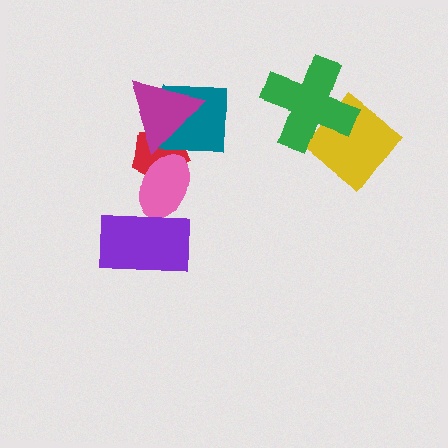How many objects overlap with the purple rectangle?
1 object overlaps with the purple rectangle.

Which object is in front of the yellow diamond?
The green cross is in front of the yellow diamond.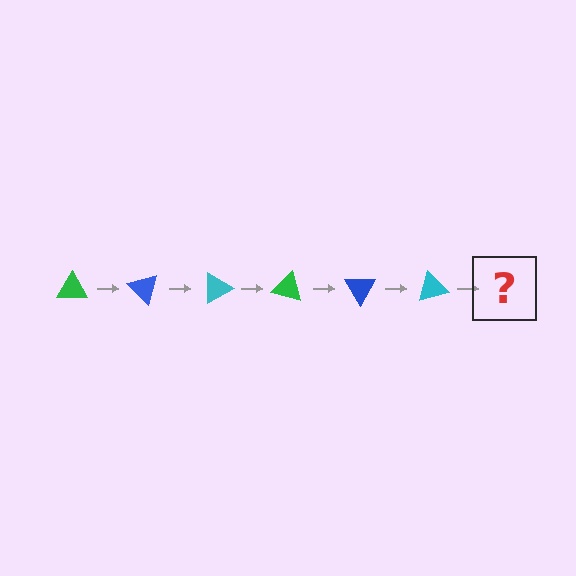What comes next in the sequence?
The next element should be a green triangle, rotated 270 degrees from the start.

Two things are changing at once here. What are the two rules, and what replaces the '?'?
The two rules are that it rotates 45 degrees each step and the color cycles through green, blue, and cyan. The '?' should be a green triangle, rotated 270 degrees from the start.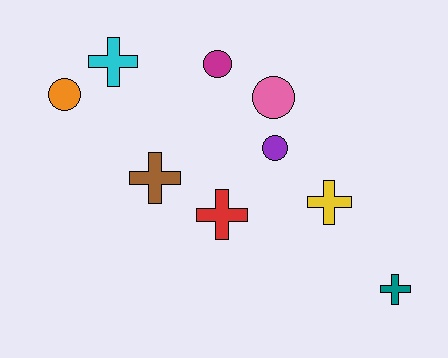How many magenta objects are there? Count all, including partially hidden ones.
There is 1 magenta object.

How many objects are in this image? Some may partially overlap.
There are 9 objects.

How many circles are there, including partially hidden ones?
There are 4 circles.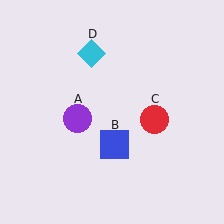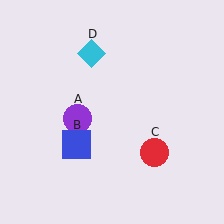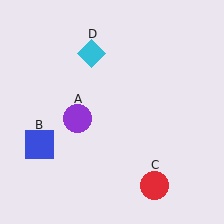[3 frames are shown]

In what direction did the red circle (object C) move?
The red circle (object C) moved down.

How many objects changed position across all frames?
2 objects changed position: blue square (object B), red circle (object C).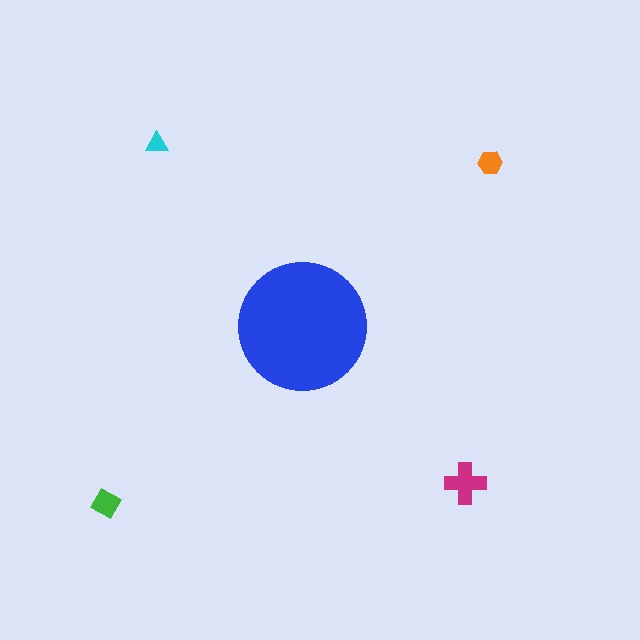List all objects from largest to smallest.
The blue circle, the magenta cross, the green diamond, the orange hexagon, the cyan triangle.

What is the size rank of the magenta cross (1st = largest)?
2nd.